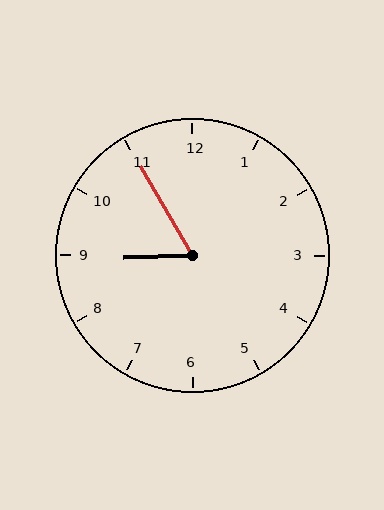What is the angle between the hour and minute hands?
Approximately 62 degrees.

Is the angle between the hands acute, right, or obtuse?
It is acute.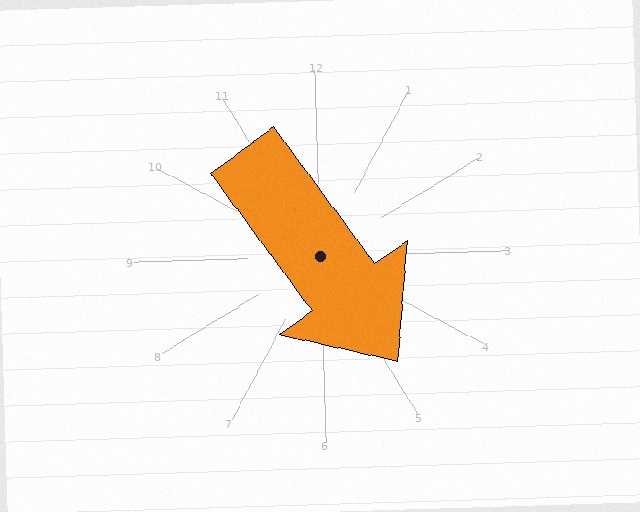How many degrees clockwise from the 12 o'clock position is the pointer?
Approximately 145 degrees.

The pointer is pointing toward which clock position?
Roughly 5 o'clock.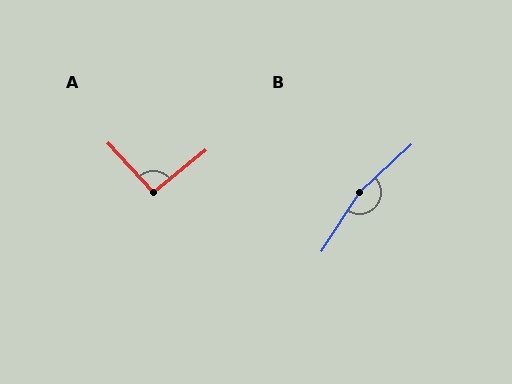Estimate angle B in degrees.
Approximately 165 degrees.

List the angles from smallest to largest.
A (94°), B (165°).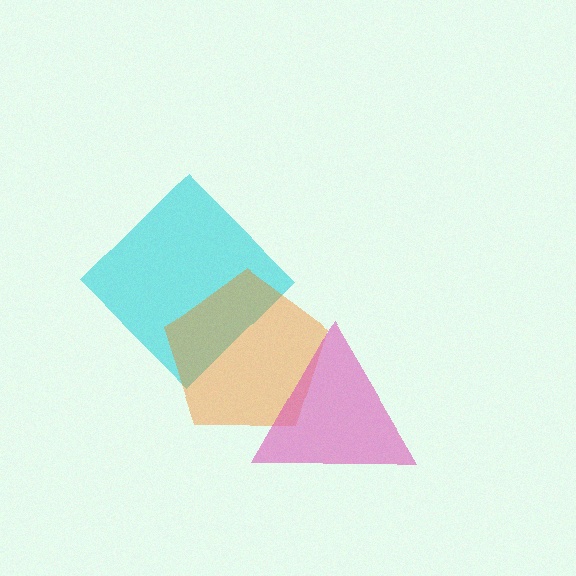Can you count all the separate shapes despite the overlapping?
Yes, there are 3 separate shapes.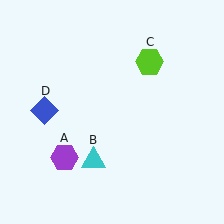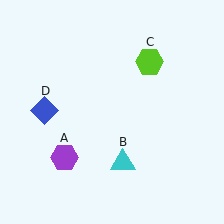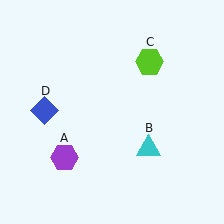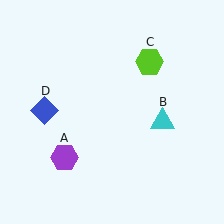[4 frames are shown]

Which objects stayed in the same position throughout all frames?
Purple hexagon (object A) and lime hexagon (object C) and blue diamond (object D) remained stationary.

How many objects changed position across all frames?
1 object changed position: cyan triangle (object B).